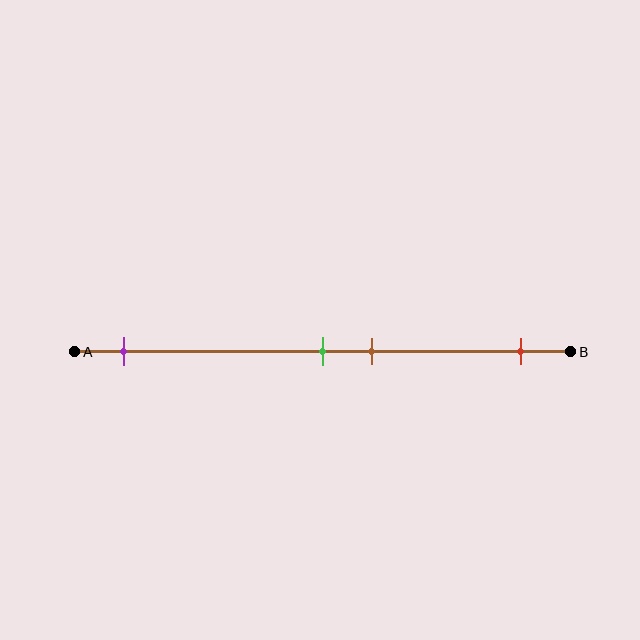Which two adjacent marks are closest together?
The green and brown marks are the closest adjacent pair.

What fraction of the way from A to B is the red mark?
The red mark is approximately 90% (0.9) of the way from A to B.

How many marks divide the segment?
There are 4 marks dividing the segment.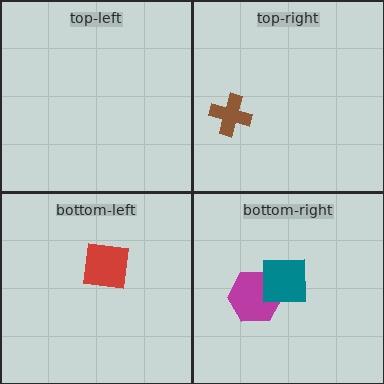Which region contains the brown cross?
The top-right region.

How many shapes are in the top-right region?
1.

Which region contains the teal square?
The bottom-right region.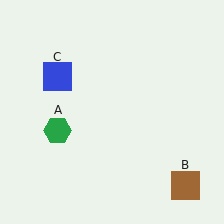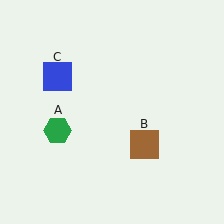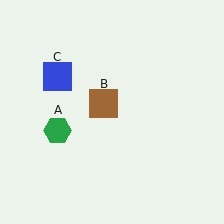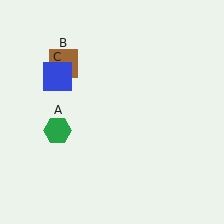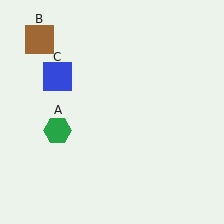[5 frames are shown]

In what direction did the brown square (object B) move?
The brown square (object B) moved up and to the left.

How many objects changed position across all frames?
1 object changed position: brown square (object B).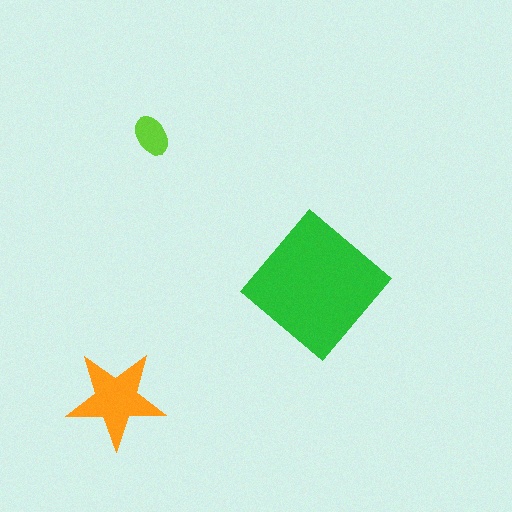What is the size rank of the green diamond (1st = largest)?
1st.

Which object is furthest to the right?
The green diamond is rightmost.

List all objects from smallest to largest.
The lime ellipse, the orange star, the green diamond.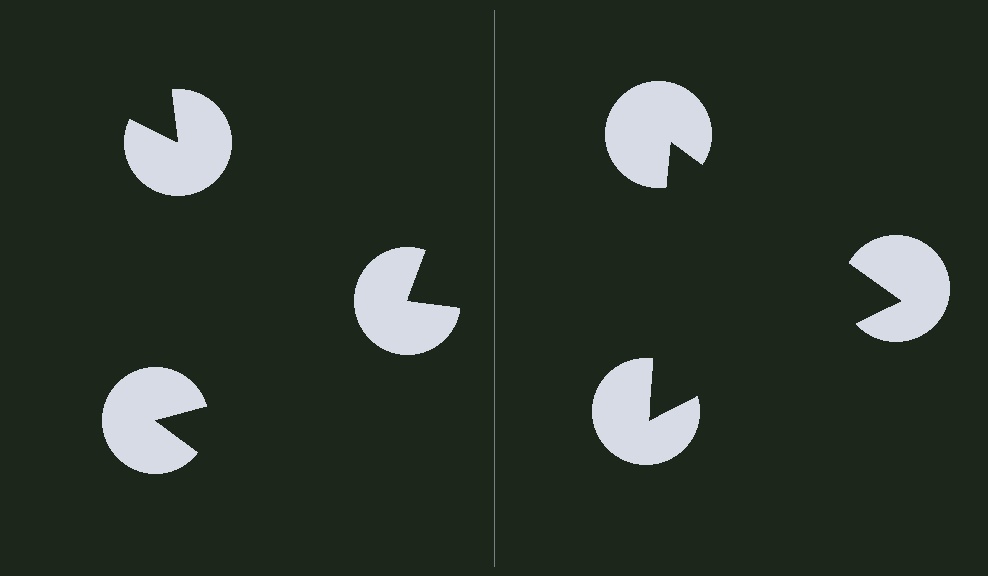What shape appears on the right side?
An illusory triangle.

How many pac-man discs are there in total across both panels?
6 — 3 on each side.